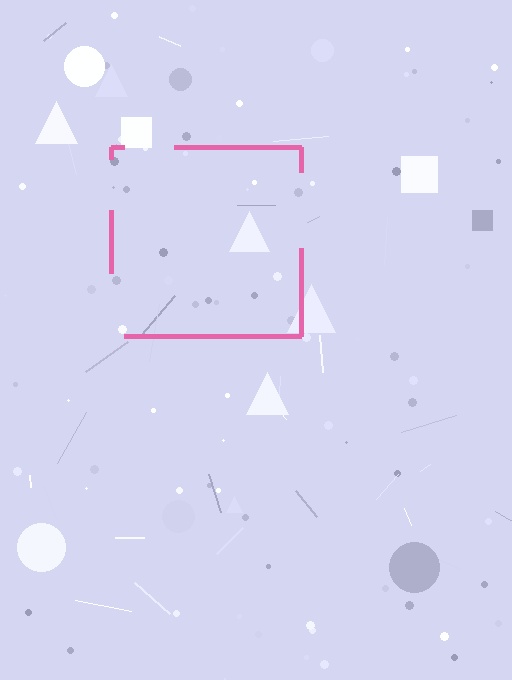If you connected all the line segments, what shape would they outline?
They would outline a square.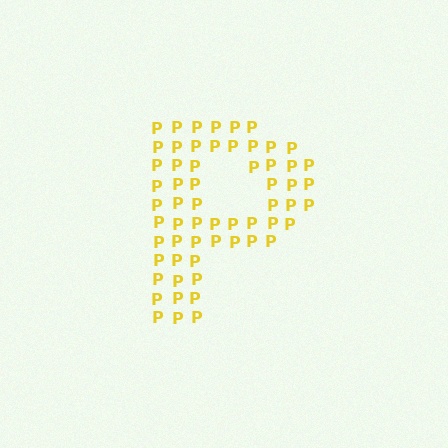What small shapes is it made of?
It is made of small letter P's.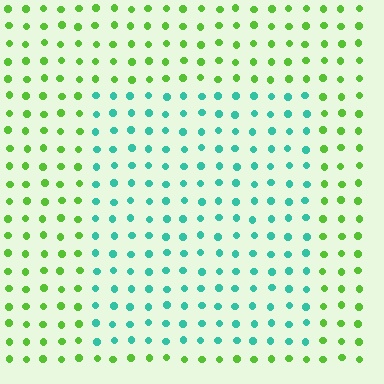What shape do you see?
I see a rectangle.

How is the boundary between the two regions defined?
The boundary is defined purely by a slight shift in hue (about 62 degrees). Spacing, size, and orientation are identical on both sides.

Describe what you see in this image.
The image is filled with small lime elements in a uniform arrangement. A rectangle-shaped region is visible where the elements are tinted to a slightly different hue, forming a subtle color boundary.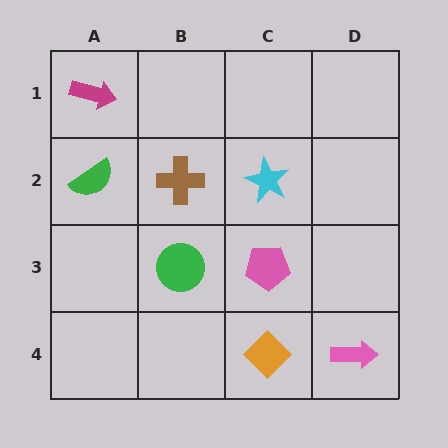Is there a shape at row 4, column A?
No, that cell is empty.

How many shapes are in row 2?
3 shapes.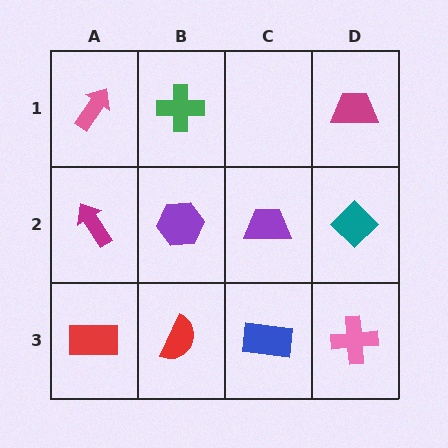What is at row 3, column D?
A pink cross.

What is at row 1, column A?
A pink arrow.